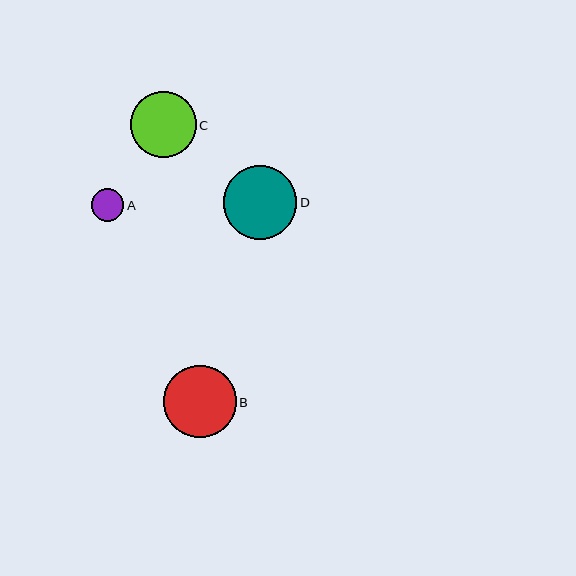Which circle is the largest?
Circle D is the largest with a size of approximately 73 pixels.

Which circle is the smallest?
Circle A is the smallest with a size of approximately 32 pixels.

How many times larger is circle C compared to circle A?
Circle C is approximately 2.0 times the size of circle A.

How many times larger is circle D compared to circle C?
Circle D is approximately 1.1 times the size of circle C.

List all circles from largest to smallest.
From largest to smallest: D, B, C, A.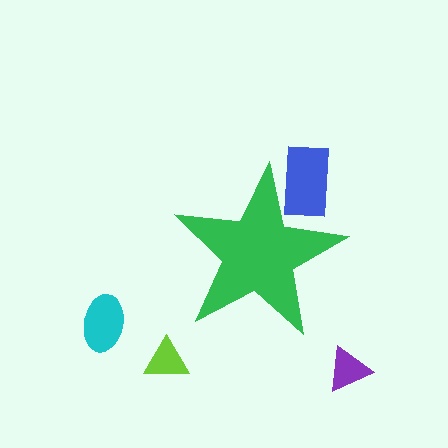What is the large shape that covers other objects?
A green star.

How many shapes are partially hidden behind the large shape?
1 shape is partially hidden.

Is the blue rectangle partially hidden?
Yes, the blue rectangle is partially hidden behind the green star.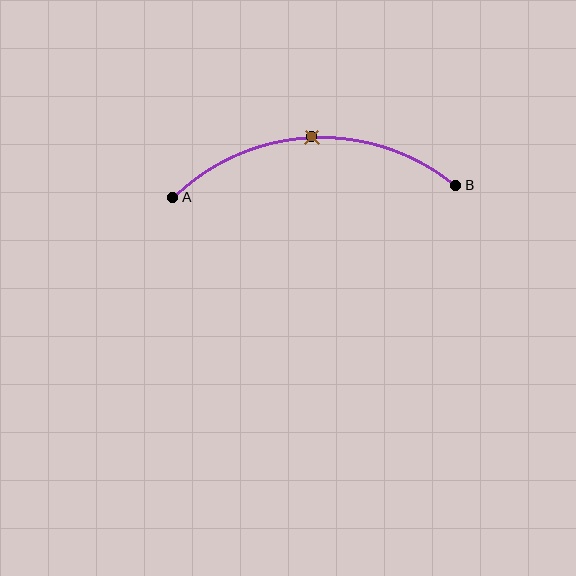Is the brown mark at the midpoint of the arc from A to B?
Yes. The brown mark lies on the arc at equal arc-length from both A and B — it is the arc midpoint.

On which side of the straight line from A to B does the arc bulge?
The arc bulges above the straight line connecting A and B.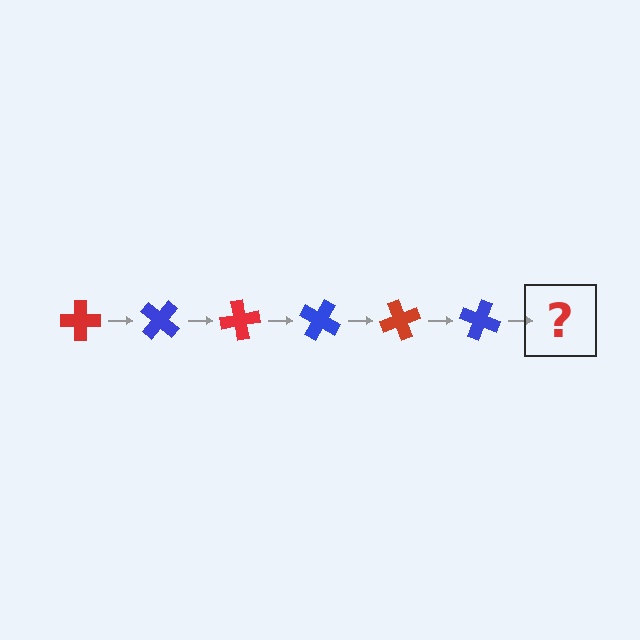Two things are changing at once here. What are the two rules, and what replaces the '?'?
The two rules are that it rotates 40 degrees each step and the color cycles through red and blue. The '?' should be a red cross, rotated 240 degrees from the start.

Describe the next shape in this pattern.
It should be a red cross, rotated 240 degrees from the start.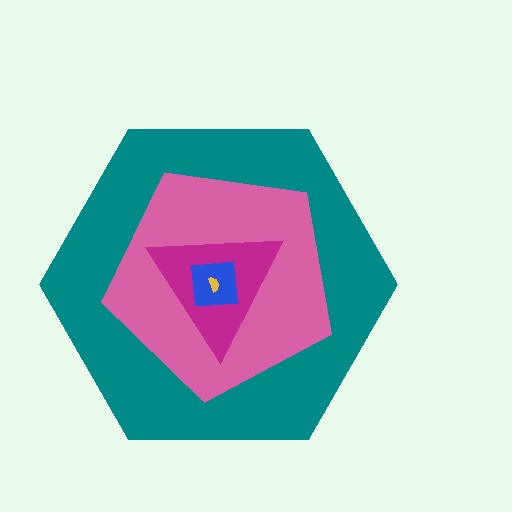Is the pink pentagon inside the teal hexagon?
Yes.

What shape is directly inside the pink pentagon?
The magenta triangle.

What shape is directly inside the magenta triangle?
The blue square.